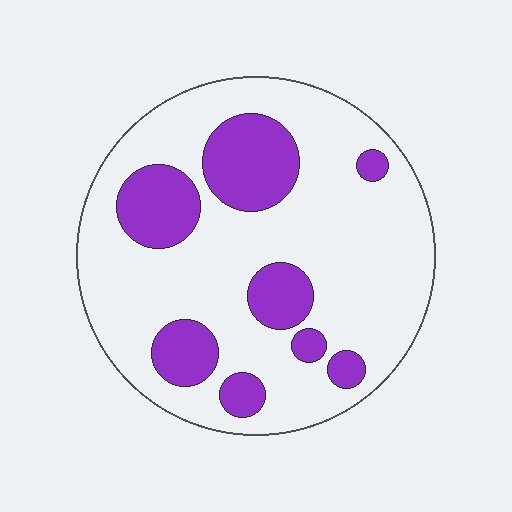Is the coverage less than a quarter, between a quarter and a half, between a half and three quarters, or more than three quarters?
Less than a quarter.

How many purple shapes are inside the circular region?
8.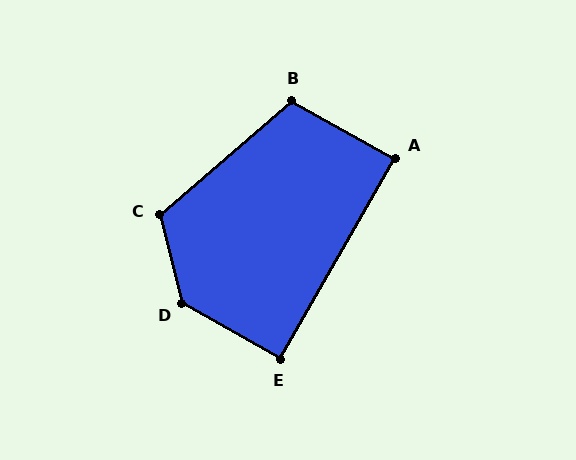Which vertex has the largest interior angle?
D, at approximately 133 degrees.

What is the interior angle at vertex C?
Approximately 117 degrees (obtuse).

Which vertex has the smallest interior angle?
A, at approximately 89 degrees.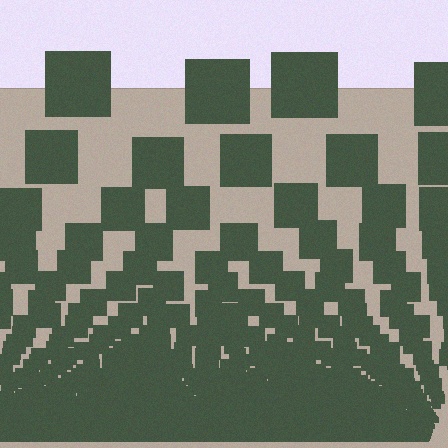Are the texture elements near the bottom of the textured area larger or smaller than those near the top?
Smaller. The gradient is inverted — elements near the bottom are smaller and denser.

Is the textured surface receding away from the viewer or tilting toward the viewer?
The surface appears to tilt toward the viewer. Texture elements get larger and sparser toward the top.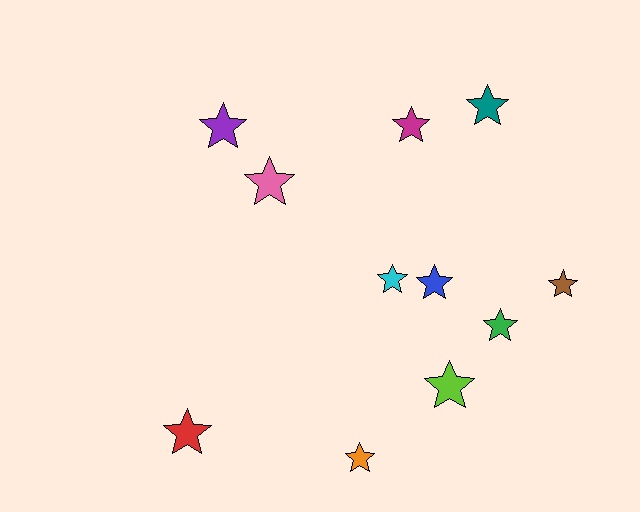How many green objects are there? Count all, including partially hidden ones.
There is 1 green object.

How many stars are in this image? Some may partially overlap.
There are 11 stars.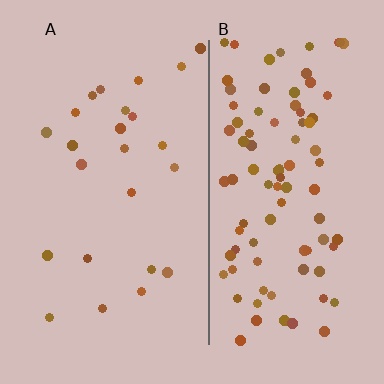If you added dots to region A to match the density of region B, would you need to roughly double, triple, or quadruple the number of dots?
Approximately quadruple.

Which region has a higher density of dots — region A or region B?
B (the right).